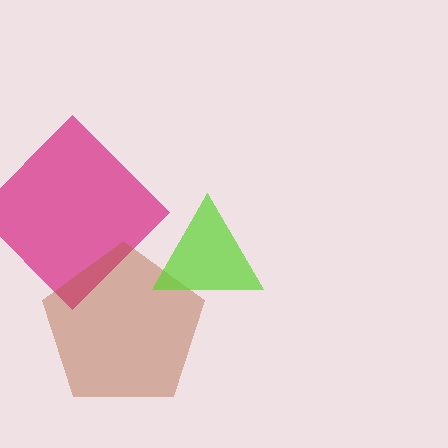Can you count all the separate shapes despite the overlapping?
Yes, there are 3 separate shapes.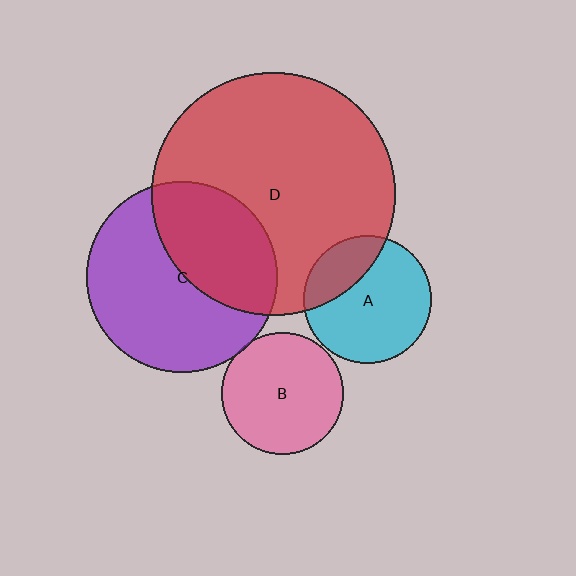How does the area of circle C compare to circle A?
Approximately 2.2 times.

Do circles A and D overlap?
Yes.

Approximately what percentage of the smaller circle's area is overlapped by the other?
Approximately 25%.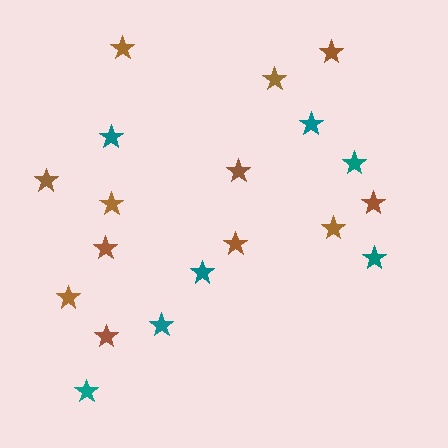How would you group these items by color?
There are 2 groups: one group of brown stars (12) and one group of teal stars (7).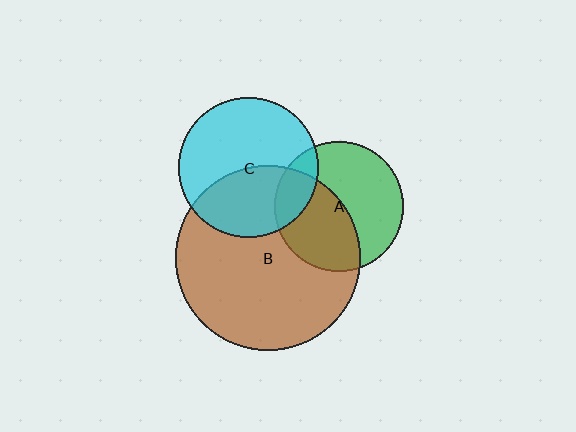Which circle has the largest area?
Circle B (brown).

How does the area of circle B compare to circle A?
Approximately 2.0 times.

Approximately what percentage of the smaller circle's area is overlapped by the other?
Approximately 45%.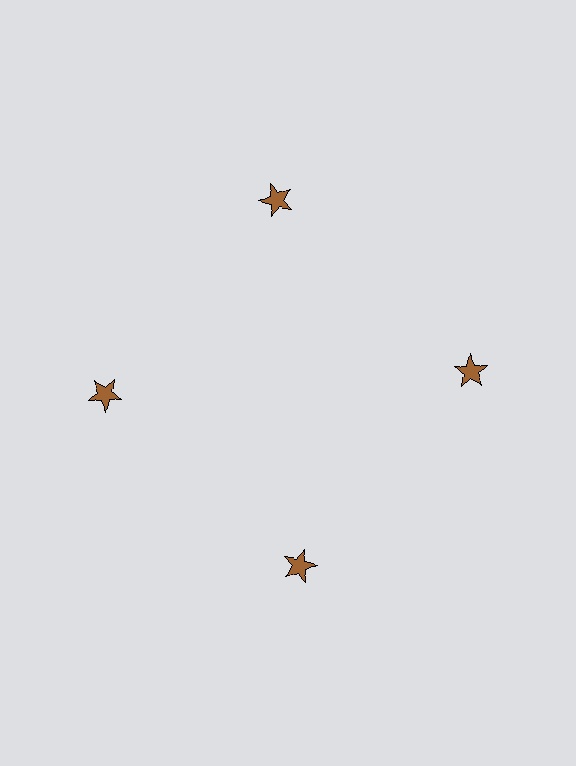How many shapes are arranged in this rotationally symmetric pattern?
There are 4 shapes, arranged in 4 groups of 1.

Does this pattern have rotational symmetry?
Yes, this pattern has 4-fold rotational symmetry. It looks the same after rotating 90 degrees around the center.